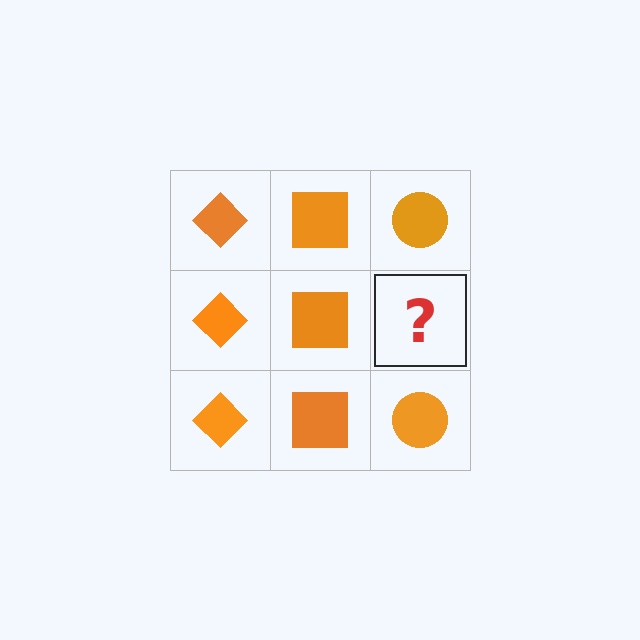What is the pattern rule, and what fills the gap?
The rule is that each column has a consistent shape. The gap should be filled with an orange circle.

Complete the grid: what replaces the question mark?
The question mark should be replaced with an orange circle.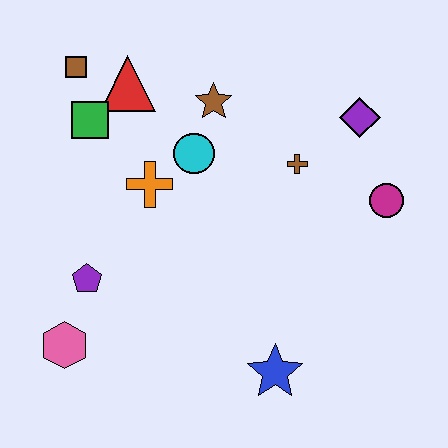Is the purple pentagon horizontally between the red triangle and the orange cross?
No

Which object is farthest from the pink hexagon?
The purple diamond is farthest from the pink hexagon.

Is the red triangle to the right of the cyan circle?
No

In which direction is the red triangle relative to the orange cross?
The red triangle is above the orange cross.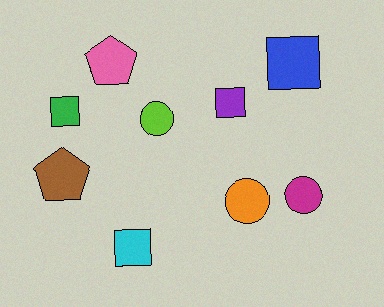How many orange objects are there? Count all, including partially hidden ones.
There is 1 orange object.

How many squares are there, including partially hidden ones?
There are 4 squares.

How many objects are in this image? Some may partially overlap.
There are 9 objects.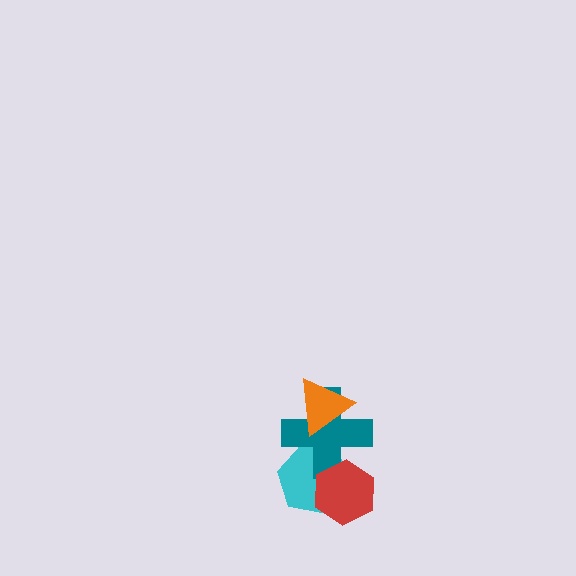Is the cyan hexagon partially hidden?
Yes, it is partially covered by another shape.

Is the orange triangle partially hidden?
No, no other shape covers it.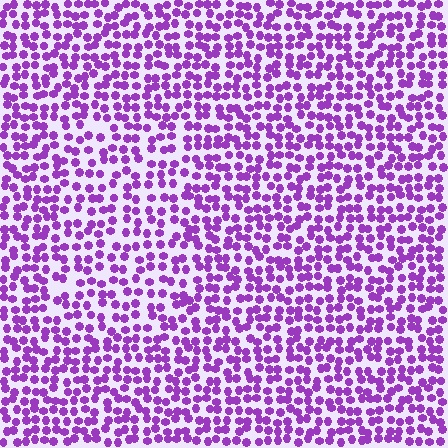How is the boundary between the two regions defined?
The boundary is defined by a change in element density (approximately 1.4x ratio). All elements are the same color, size, and shape.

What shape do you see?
I see a rectangle.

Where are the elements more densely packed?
The elements are more densely packed outside the rectangle boundary.